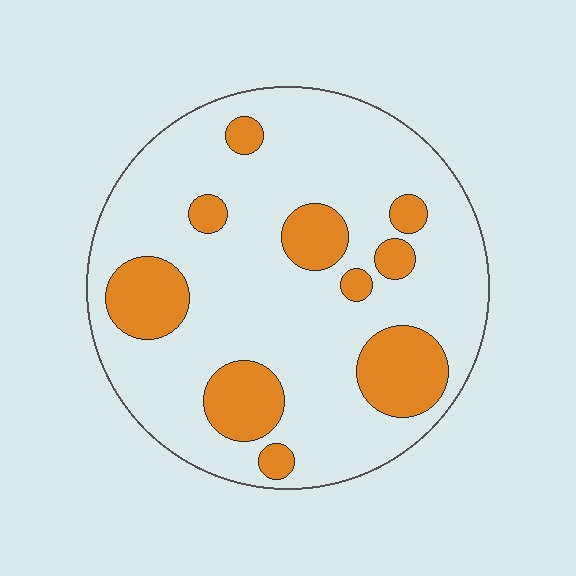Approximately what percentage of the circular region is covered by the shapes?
Approximately 20%.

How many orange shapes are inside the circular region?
10.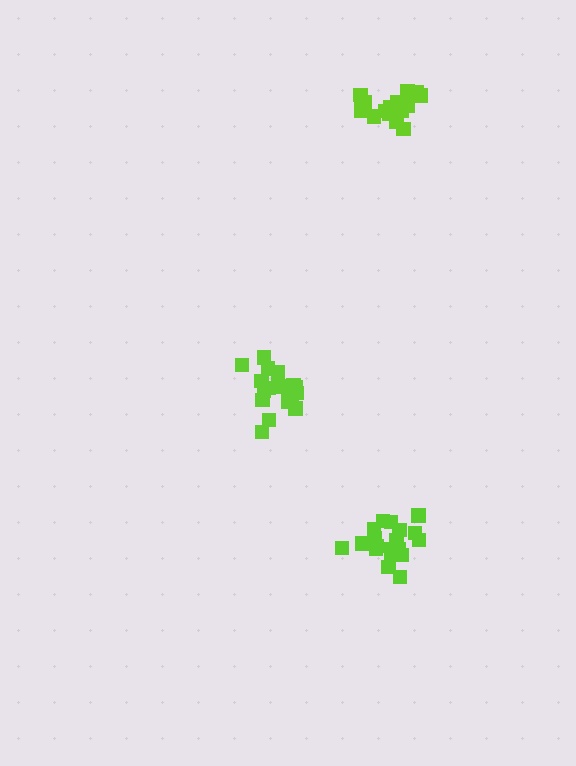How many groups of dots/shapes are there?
There are 3 groups.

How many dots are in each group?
Group 1: 16 dots, Group 2: 18 dots, Group 3: 19 dots (53 total).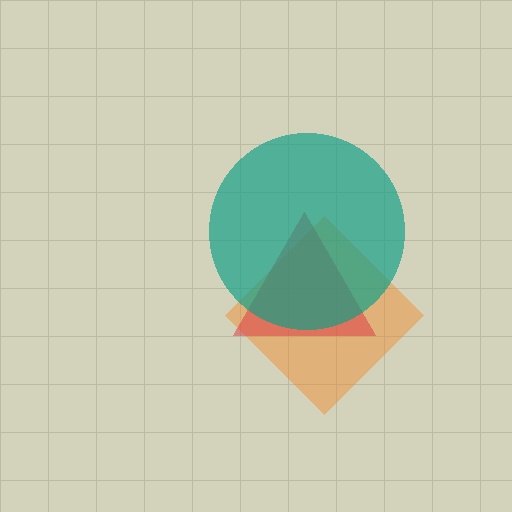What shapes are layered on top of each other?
The layered shapes are: an orange diamond, a red triangle, a teal circle.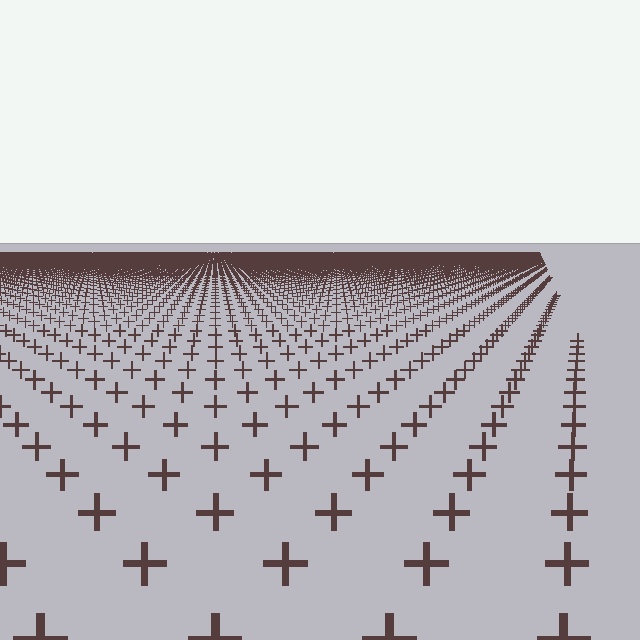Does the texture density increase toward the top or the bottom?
Density increases toward the top.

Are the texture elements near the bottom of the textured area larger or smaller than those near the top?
Larger. Near the bottom, elements are closer to the viewer and appear at a bigger on-screen size.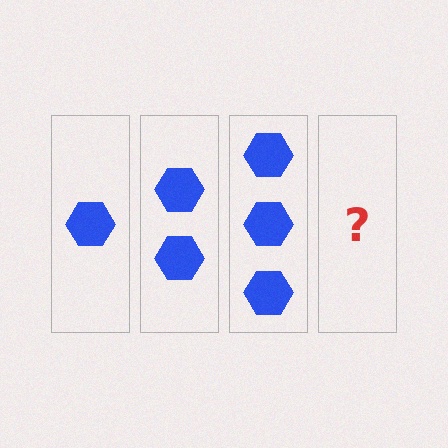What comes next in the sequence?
The next element should be 4 hexagons.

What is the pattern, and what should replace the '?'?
The pattern is that each step adds one more hexagon. The '?' should be 4 hexagons.